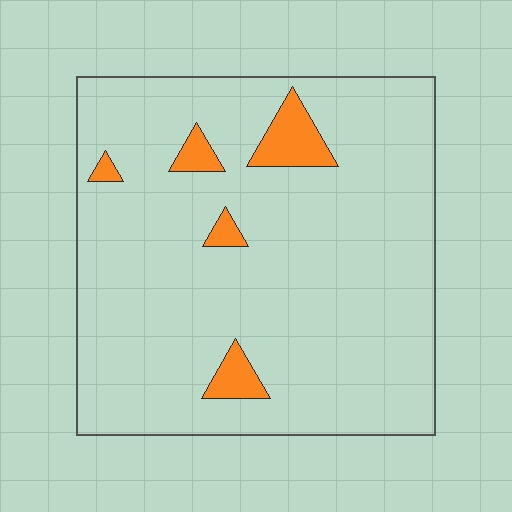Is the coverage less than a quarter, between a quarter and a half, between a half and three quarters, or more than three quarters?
Less than a quarter.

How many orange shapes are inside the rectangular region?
5.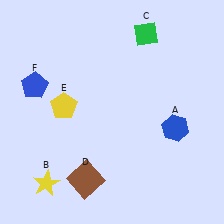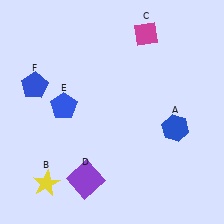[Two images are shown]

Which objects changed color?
C changed from green to magenta. D changed from brown to purple. E changed from yellow to blue.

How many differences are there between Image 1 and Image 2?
There are 3 differences between the two images.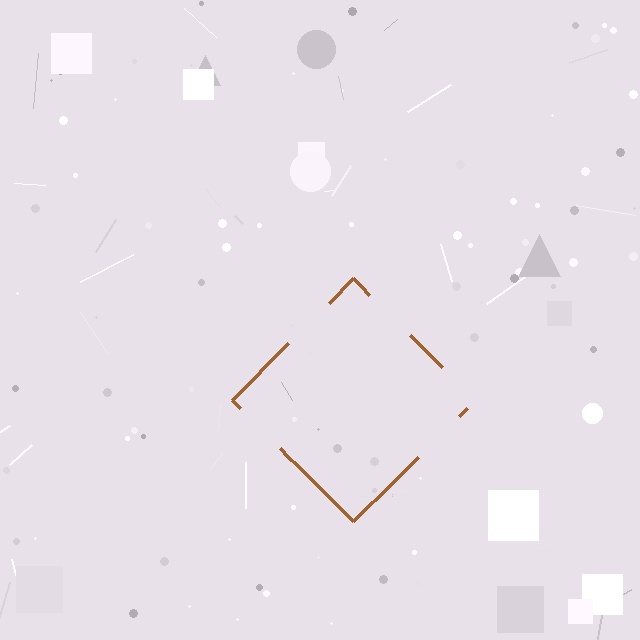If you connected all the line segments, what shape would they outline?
They would outline a diamond.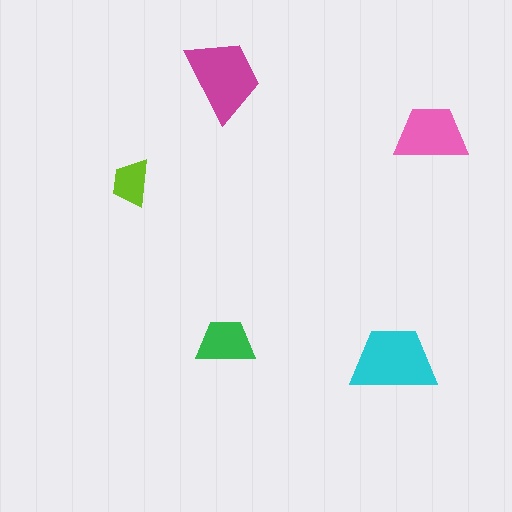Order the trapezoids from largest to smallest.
the cyan one, the magenta one, the pink one, the green one, the lime one.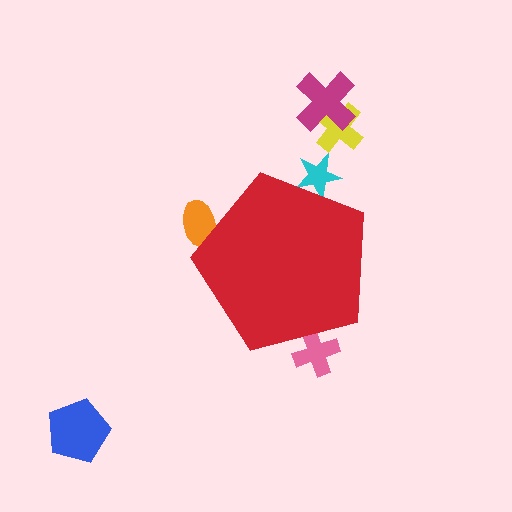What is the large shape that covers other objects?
A red pentagon.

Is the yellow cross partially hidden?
No, the yellow cross is fully visible.